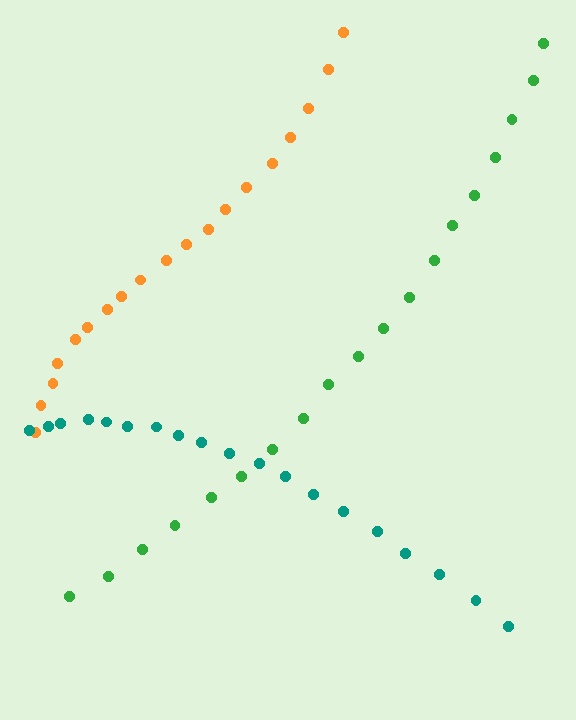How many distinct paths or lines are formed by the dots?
There are 3 distinct paths.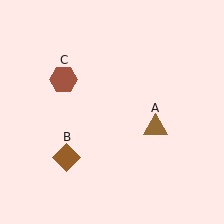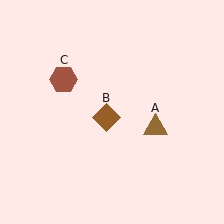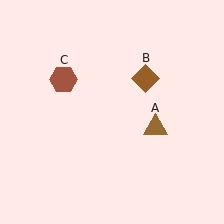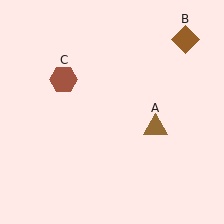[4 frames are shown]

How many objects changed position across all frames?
1 object changed position: brown diamond (object B).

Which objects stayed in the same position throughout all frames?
Brown triangle (object A) and brown hexagon (object C) remained stationary.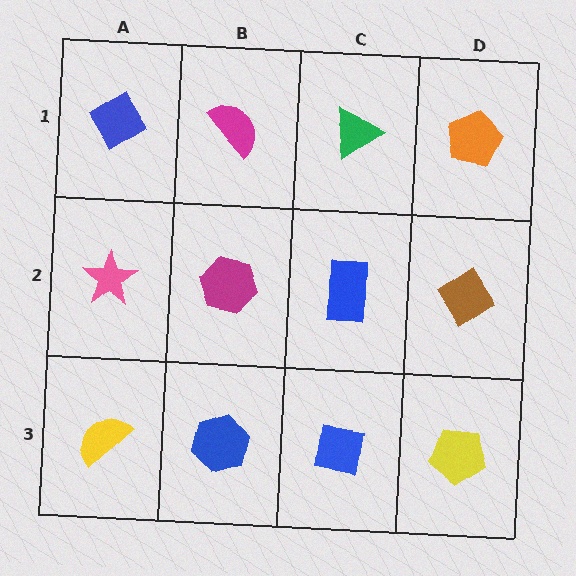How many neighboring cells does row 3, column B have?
3.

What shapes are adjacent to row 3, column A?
A pink star (row 2, column A), a blue hexagon (row 3, column B).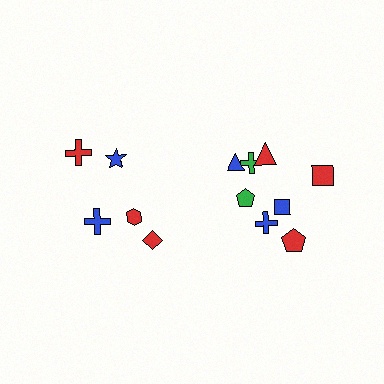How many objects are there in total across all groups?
There are 13 objects.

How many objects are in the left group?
There are 5 objects.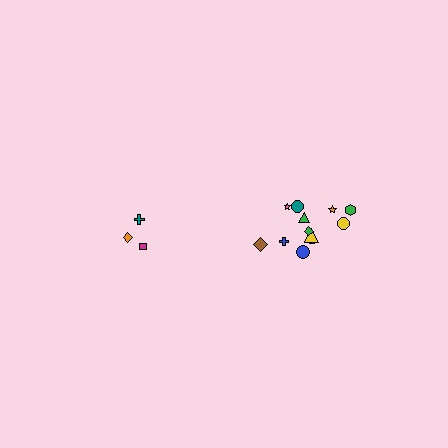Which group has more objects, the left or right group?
The right group.